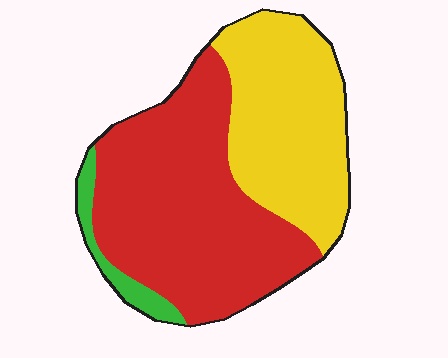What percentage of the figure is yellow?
Yellow covers roughly 40% of the figure.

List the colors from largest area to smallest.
From largest to smallest: red, yellow, green.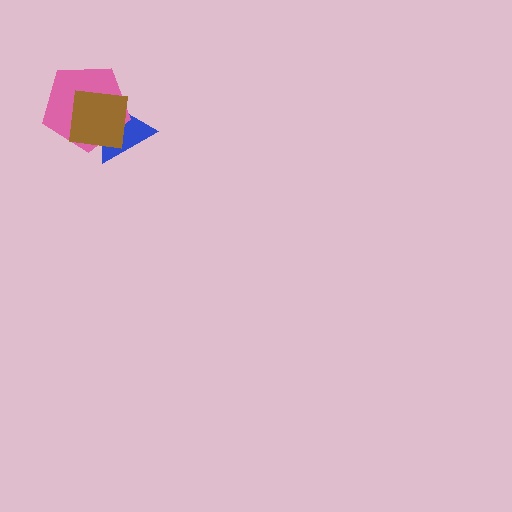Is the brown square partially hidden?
No, no other shape covers it.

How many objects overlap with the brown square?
2 objects overlap with the brown square.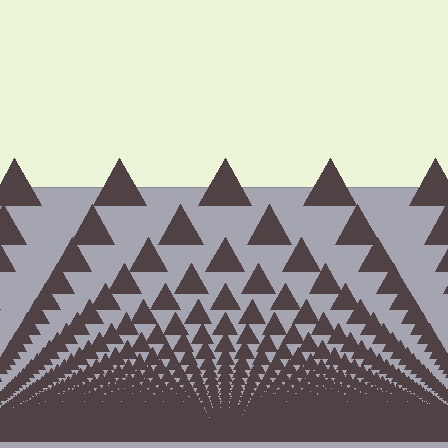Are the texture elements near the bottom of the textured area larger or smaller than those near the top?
Smaller. The gradient is inverted — elements near the bottom are smaller and denser.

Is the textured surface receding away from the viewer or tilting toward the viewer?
The surface appears to tilt toward the viewer. Texture elements get larger and sparser toward the top.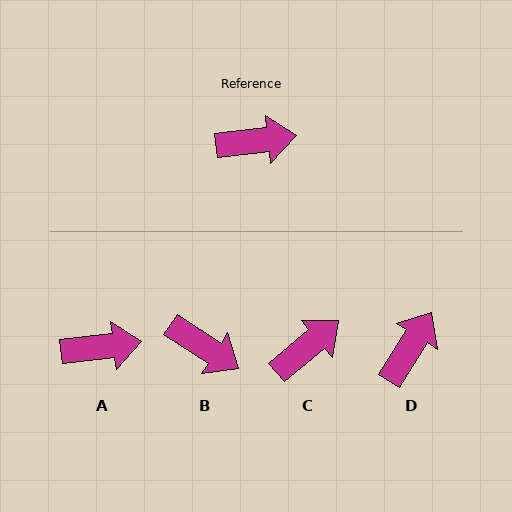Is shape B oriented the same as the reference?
No, it is off by about 40 degrees.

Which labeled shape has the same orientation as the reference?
A.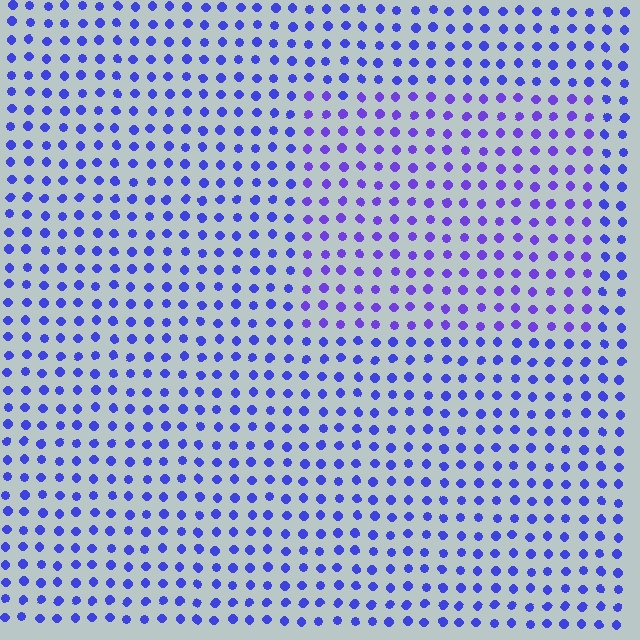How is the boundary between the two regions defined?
The boundary is defined purely by a slight shift in hue (about 21 degrees). Spacing, size, and orientation are identical on both sides.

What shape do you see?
I see a rectangle.